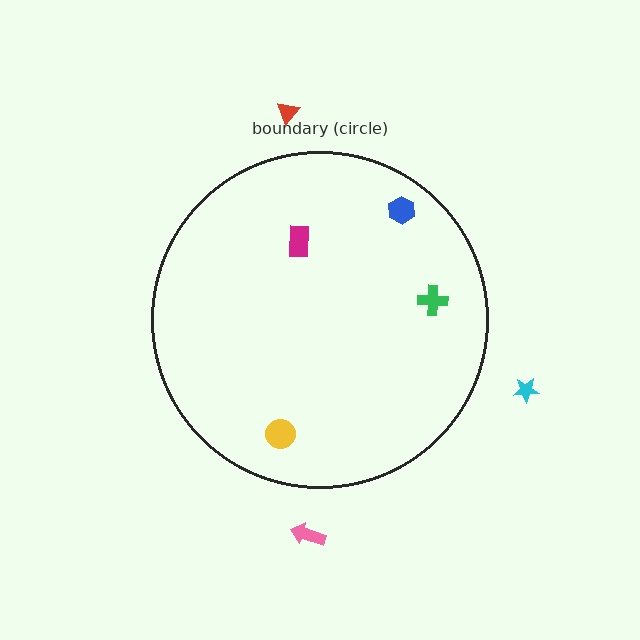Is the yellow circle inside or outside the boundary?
Inside.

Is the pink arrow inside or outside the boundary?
Outside.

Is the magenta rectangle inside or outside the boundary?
Inside.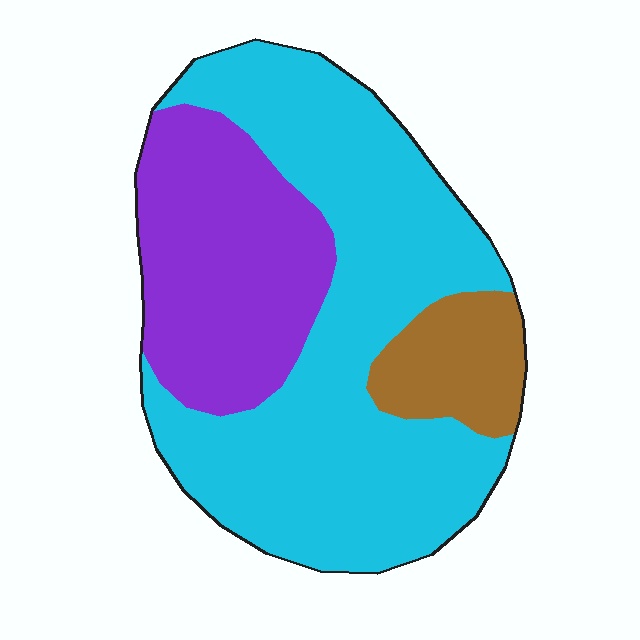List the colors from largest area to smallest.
From largest to smallest: cyan, purple, brown.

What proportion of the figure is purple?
Purple takes up between a sixth and a third of the figure.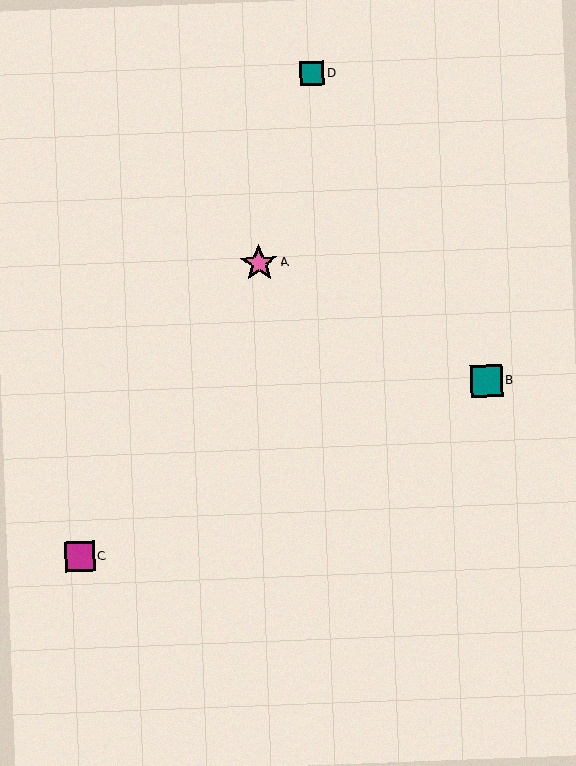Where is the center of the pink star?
The center of the pink star is at (259, 263).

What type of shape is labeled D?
Shape D is a teal square.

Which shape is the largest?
The pink star (labeled A) is the largest.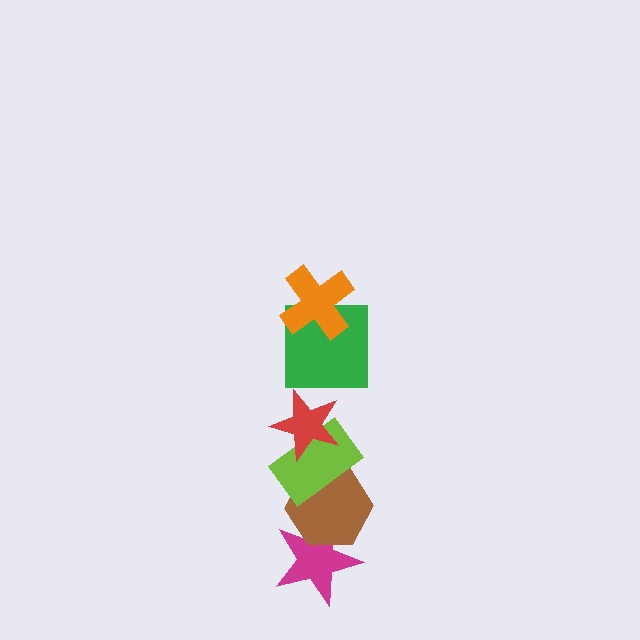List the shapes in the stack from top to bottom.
From top to bottom: the orange cross, the green square, the red star, the lime rectangle, the brown hexagon, the magenta star.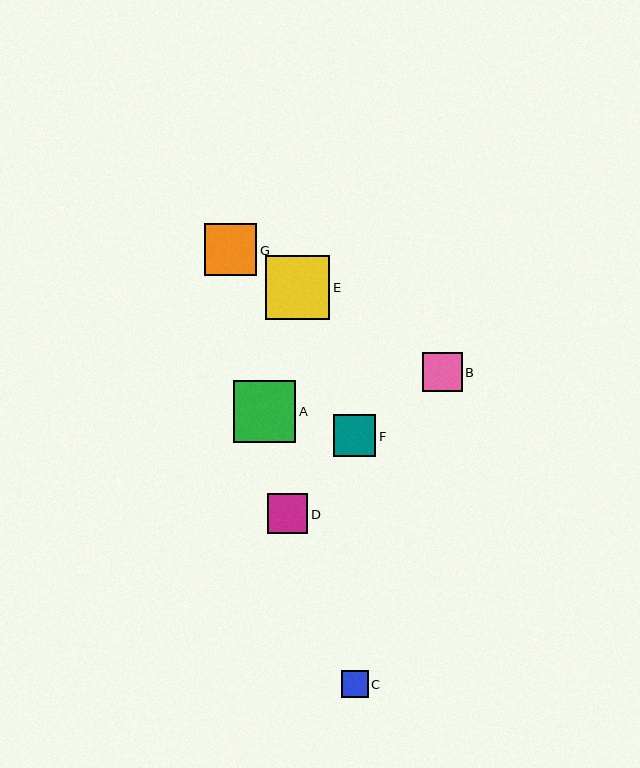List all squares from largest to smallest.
From largest to smallest: E, A, G, F, D, B, C.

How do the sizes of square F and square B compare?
Square F and square B are approximately the same size.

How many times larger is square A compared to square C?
Square A is approximately 2.3 times the size of square C.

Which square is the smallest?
Square C is the smallest with a size of approximately 27 pixels.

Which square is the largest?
Square E is the largest with a size of approximately 64 pixels.